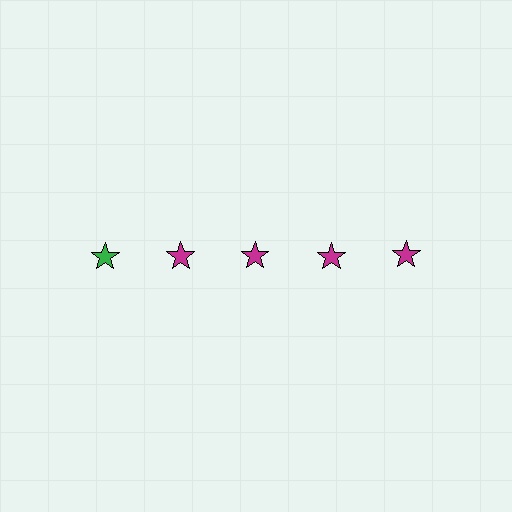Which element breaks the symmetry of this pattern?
The green star in the top row, leftmost column breaks the symmetry. All other shapes are magenta stars.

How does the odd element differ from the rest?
It has a different color: green instead of magenta.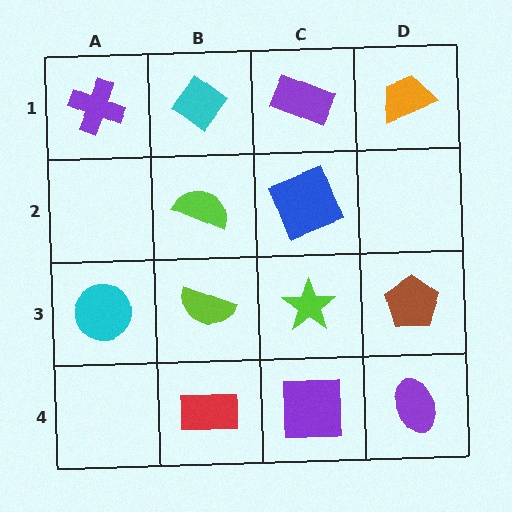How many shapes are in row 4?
3 shapes.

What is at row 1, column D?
An orange trapezoid.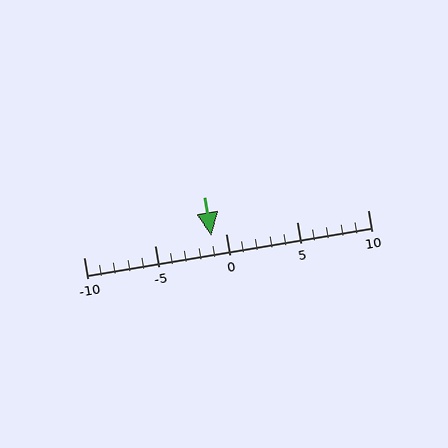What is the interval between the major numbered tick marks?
The major tick marks are spaced 5 units apart.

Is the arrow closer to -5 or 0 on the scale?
The arrow is closer to 0.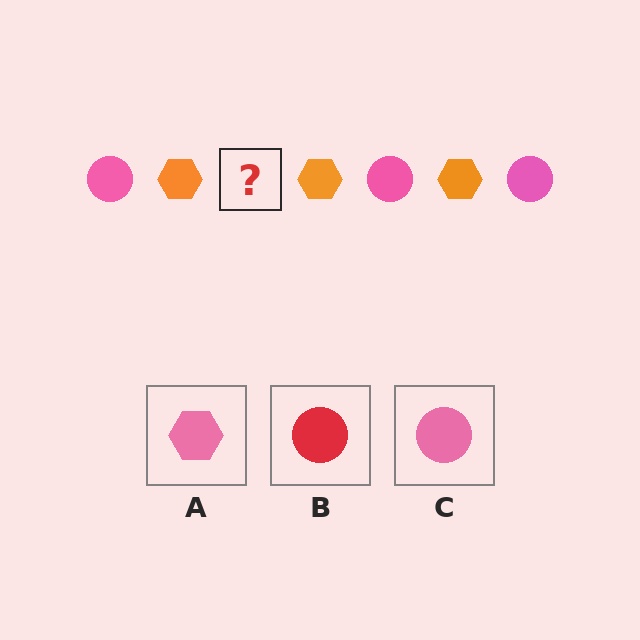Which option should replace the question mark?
Option C.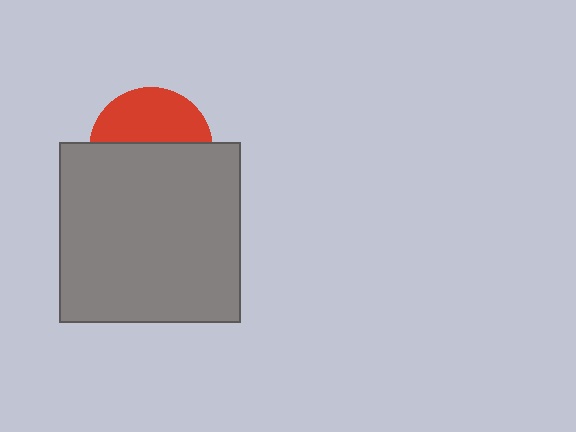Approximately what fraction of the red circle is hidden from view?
Roughly 58% of the red circle is hidden behind the gray square.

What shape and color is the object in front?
The object in front is a gray square.